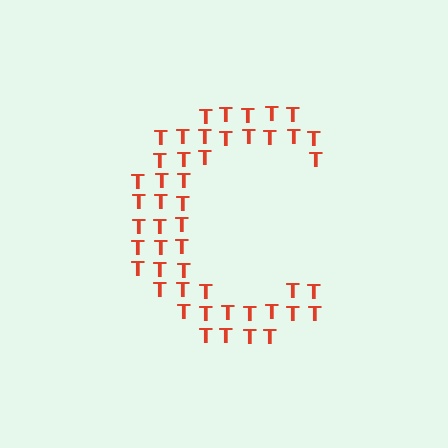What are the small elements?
The small elements are letter T's.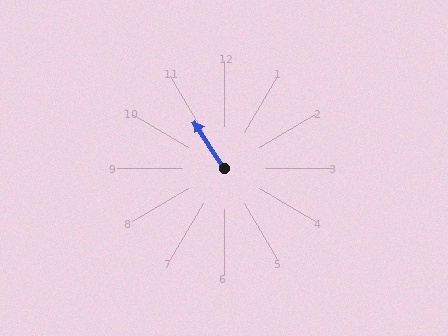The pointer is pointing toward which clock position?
Roughly 11 o'clock.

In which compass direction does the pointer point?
Northwest.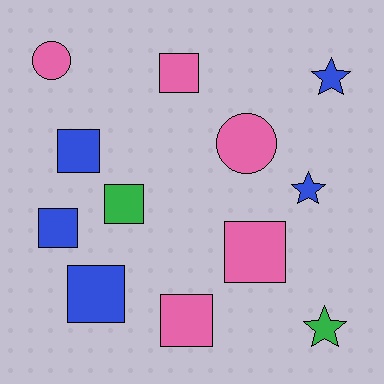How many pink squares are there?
There are 3 pink squares.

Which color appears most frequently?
Pink, with 5 objects.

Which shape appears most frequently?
Square, with 7 objects.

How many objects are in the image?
There are 12 objects.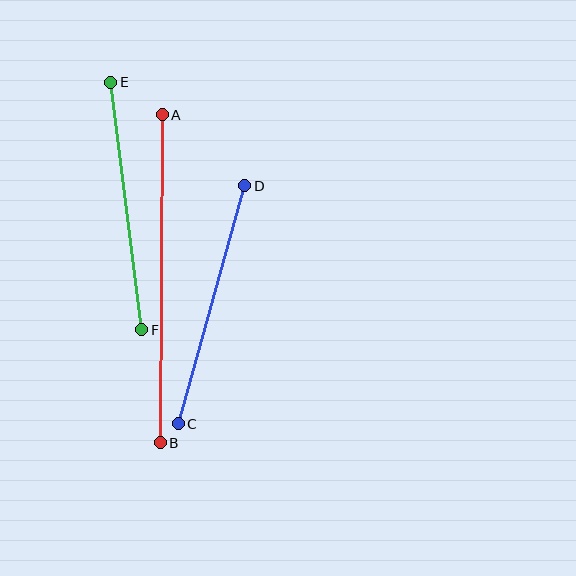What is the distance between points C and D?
The distance is approximately 247 pixels.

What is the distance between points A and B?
The distance is approximately 328 pixels.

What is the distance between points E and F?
The distance is approximately 250 pixels.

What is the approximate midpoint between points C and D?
The midpoint is at approximately (211, 305) pixels.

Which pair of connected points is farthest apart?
Points A and B are farthest apart.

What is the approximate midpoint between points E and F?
The midpoint is at approximately (126, 206) pixels.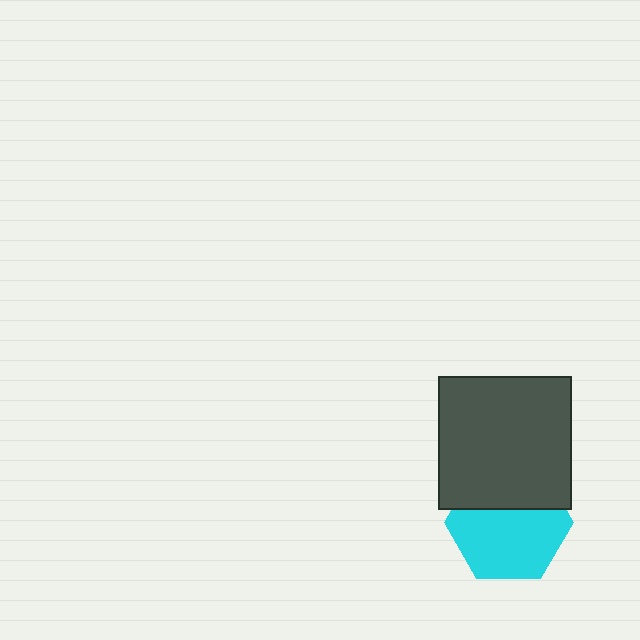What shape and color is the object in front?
The object in front is a dark gray square.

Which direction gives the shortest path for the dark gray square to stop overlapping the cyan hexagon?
Moving up gives the shortest separation.